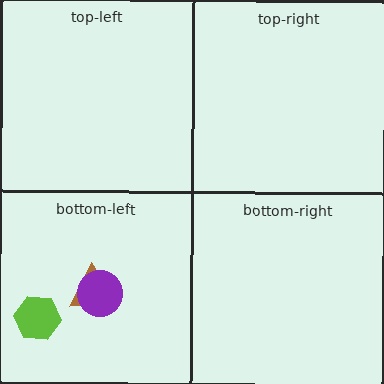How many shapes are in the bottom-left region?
3.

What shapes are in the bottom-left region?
The brown triangle, the purple circle, the lime hexagon.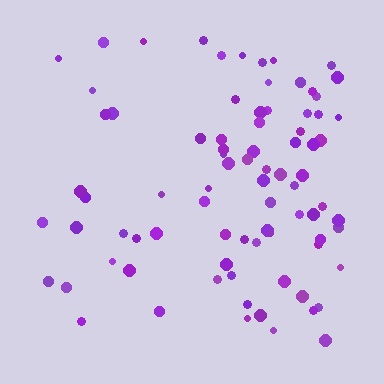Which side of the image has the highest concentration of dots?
The right.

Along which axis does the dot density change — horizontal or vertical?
Horizontal.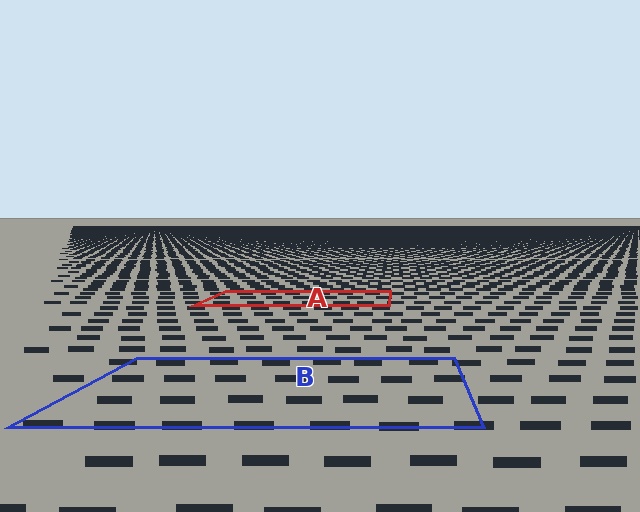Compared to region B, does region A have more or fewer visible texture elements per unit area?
Region A has more texture elements per unit area — they are packed more densely because it is farther away.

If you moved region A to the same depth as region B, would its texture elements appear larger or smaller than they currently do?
They would appear larger. At a closer depth, the same texture elements are projected at a bigger on-screen size.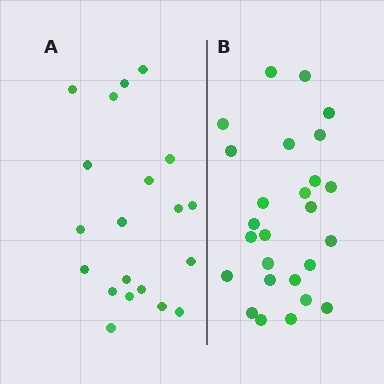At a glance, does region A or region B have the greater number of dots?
Region B (the right region) has more dots.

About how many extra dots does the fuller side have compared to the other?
Region B has about 6 more dots than region A.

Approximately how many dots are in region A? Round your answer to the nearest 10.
About 20 dots.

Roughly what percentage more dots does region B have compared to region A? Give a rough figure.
About 30% more.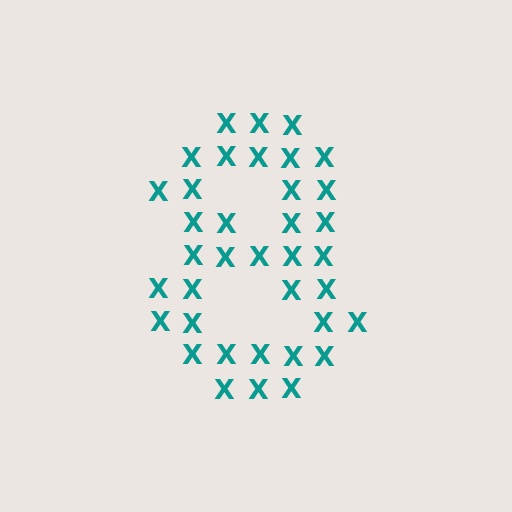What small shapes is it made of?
It is made of small letter X's.